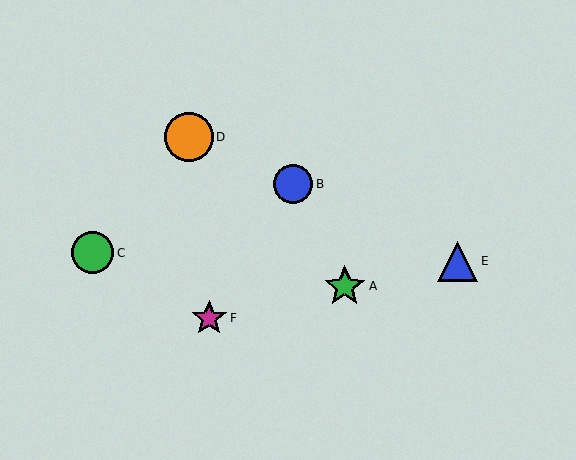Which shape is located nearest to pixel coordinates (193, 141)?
The orange circle (labeled D) at (189, 137) is nearest to that location.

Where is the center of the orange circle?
The center of the orange circle is at (189, 137).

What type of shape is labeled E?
Shape E is a blue triangle.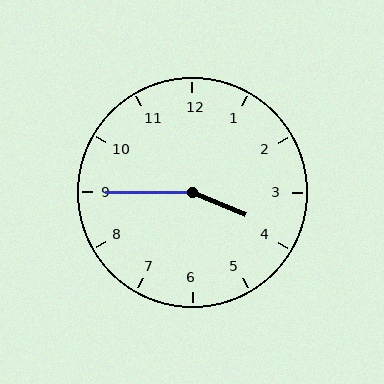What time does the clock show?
3:45.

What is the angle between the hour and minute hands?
Approximately 158 degrees.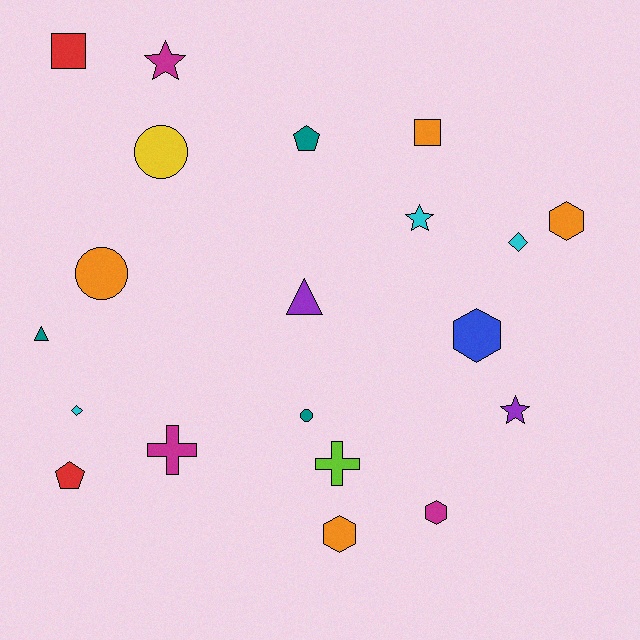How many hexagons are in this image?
There are 4 hexagons.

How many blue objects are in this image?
There is 1 blue object.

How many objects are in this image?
There are 20 objects.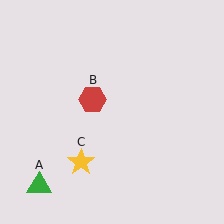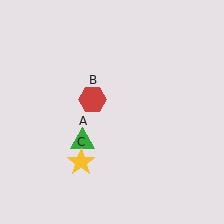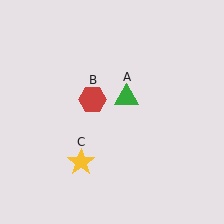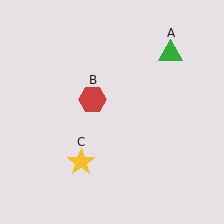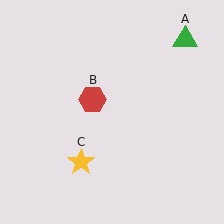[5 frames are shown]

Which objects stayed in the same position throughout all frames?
Red hexagon (object B) and yellow star (object C) remained stationary.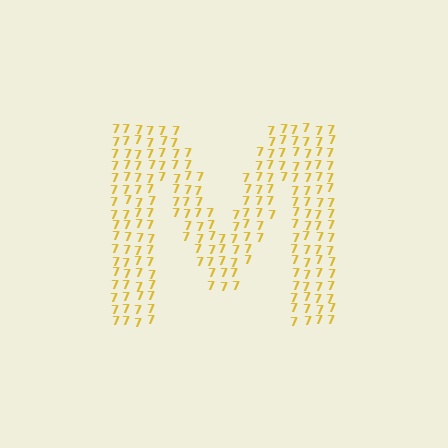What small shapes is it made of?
It is made of small digit 7's.